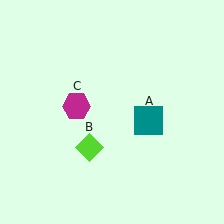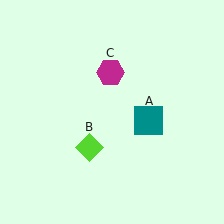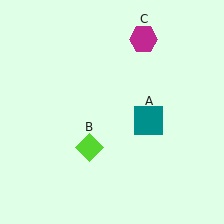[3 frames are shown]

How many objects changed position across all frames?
1 object changed position: magenta hexagon (object C).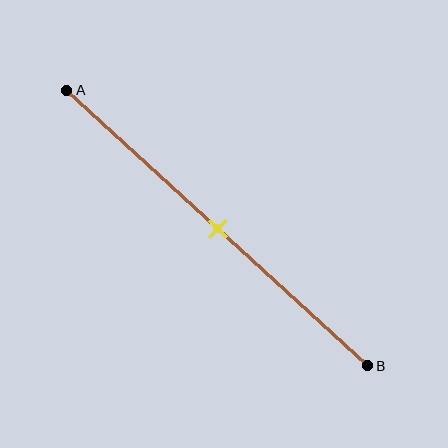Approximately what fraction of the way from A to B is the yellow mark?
The yellow mark is approximately 50% of the way from A to B.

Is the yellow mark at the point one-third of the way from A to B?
No, the mark is at about 50% from A, not at the 33% one-third point.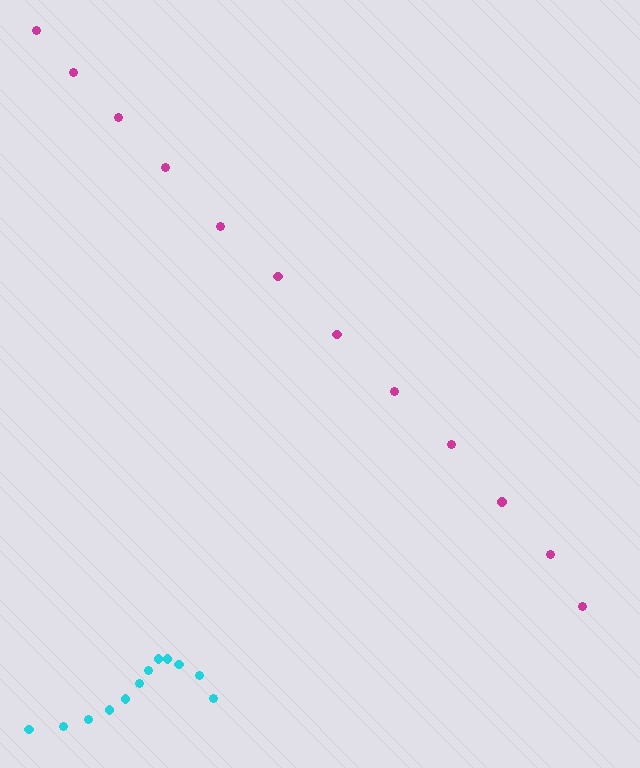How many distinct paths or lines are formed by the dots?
There are 2 distinct paths.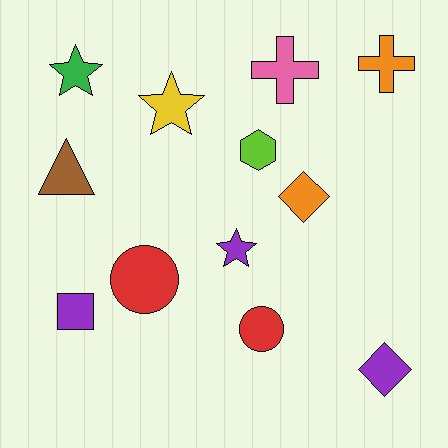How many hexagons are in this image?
There is 1 hexagon.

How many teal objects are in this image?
There are no teal objects.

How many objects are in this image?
There are 12 objects.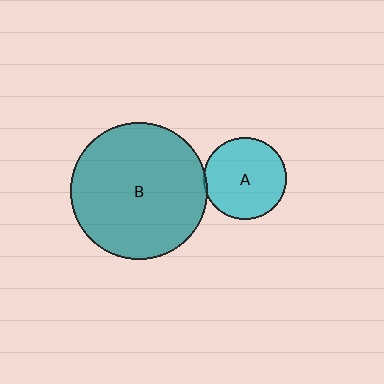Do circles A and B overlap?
Yes.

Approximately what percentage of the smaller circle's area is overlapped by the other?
Approximately 5%.